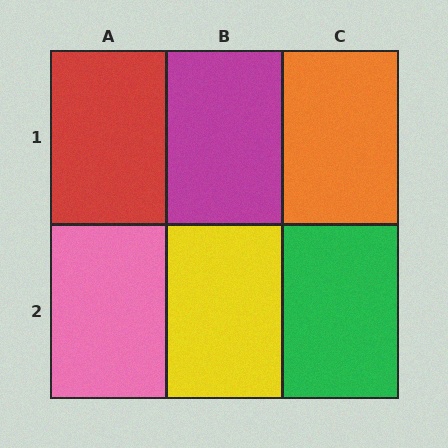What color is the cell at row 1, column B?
Magenta.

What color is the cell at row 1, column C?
Orange.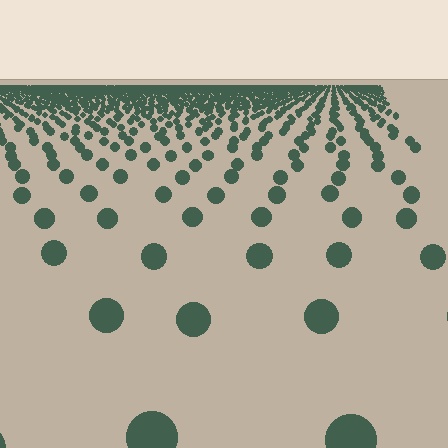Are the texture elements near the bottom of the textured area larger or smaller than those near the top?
Larger. Near the bottom, elements are closer to the viewer and appear at a bigger on-screen size.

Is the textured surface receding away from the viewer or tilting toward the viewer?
The surface is receding away from the viewer. Texture elements get smaller and denser toward the top.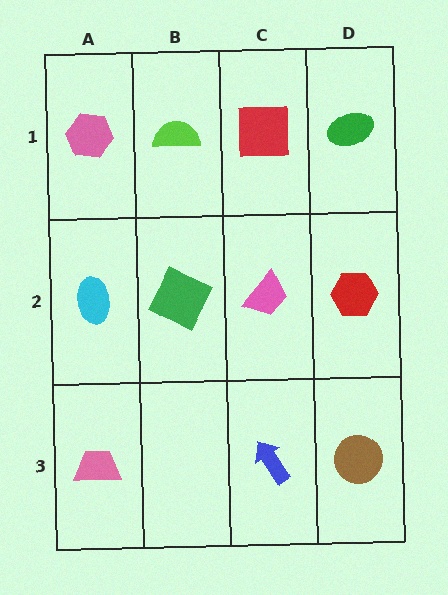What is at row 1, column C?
A red square.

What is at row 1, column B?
A lime semicircle.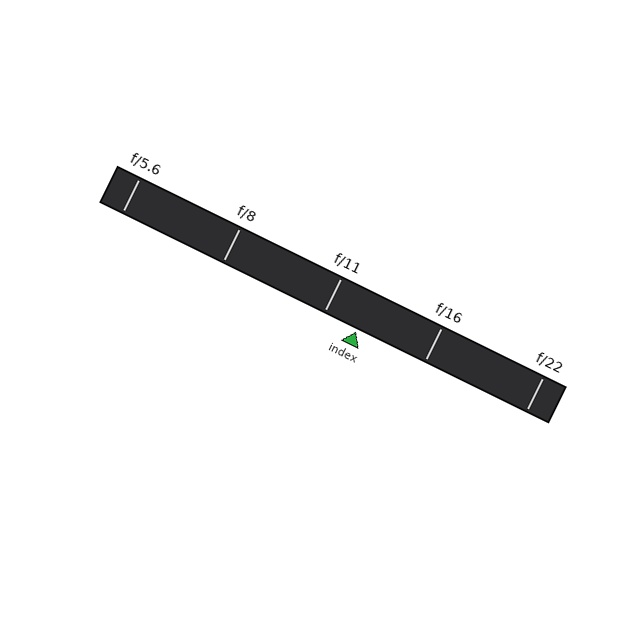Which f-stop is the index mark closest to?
The index mark is closest to f/11.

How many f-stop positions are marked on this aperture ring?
There are 5 f-stop positions marked.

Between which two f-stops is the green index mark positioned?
The index mark is between f/11 and f/16.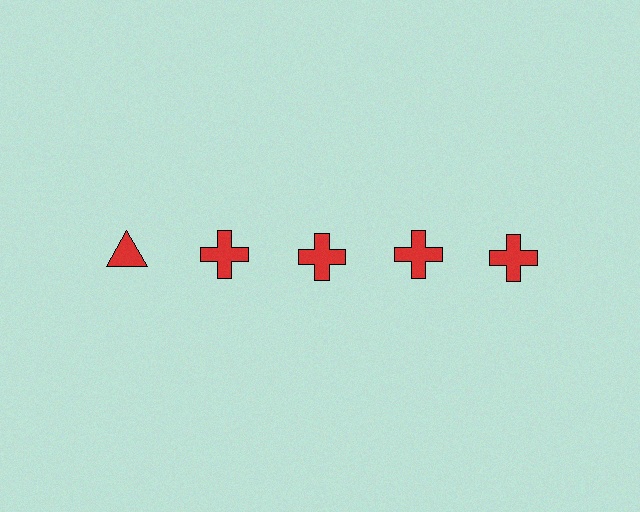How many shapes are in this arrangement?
There are 5 shapes arranged in a grid pattern.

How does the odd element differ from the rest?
It has a different shape: triangle instead of cross.